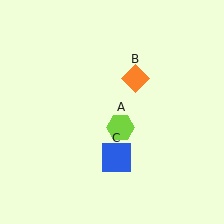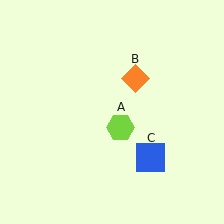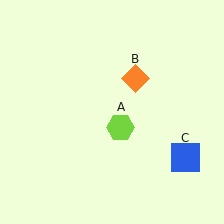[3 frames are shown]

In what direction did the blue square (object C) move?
The blue square (object C) moved right.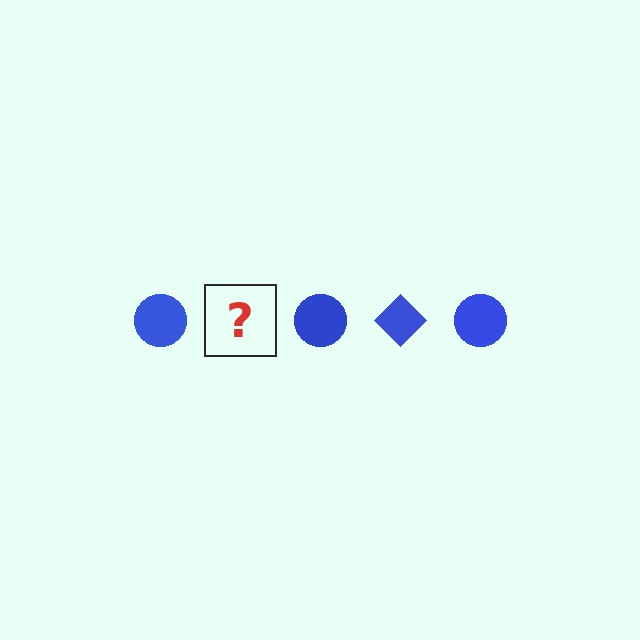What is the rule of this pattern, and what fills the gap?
The rule is that the pattern cycles through circle, diamond shapes in blue. The gap should be filled with a blue diamond.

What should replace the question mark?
The question mark should be replaced with a blue diamond.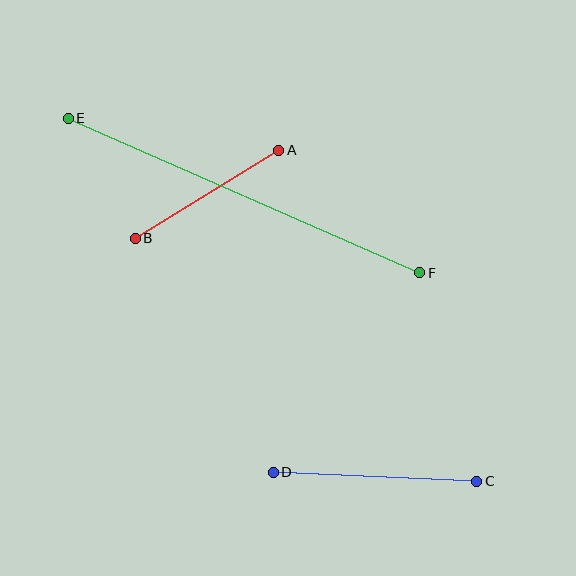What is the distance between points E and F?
The distance is approximately 384 pixels.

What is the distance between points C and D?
The distance is approximately 204 pixels.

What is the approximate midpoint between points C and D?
The midpoint is at approximately (375, 477) pixels.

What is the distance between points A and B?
The distance is approximately 168 pixels.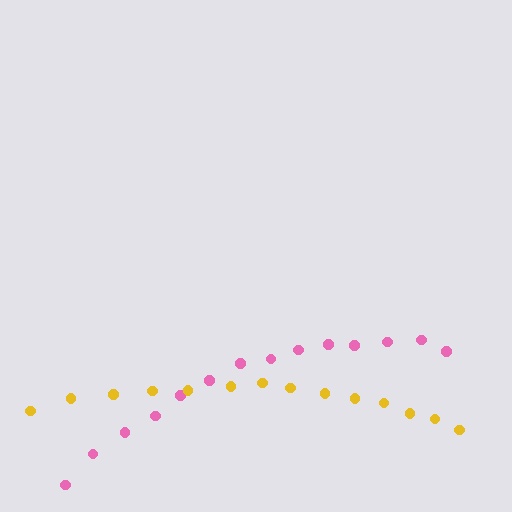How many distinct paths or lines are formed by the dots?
There are 2 distinct paths.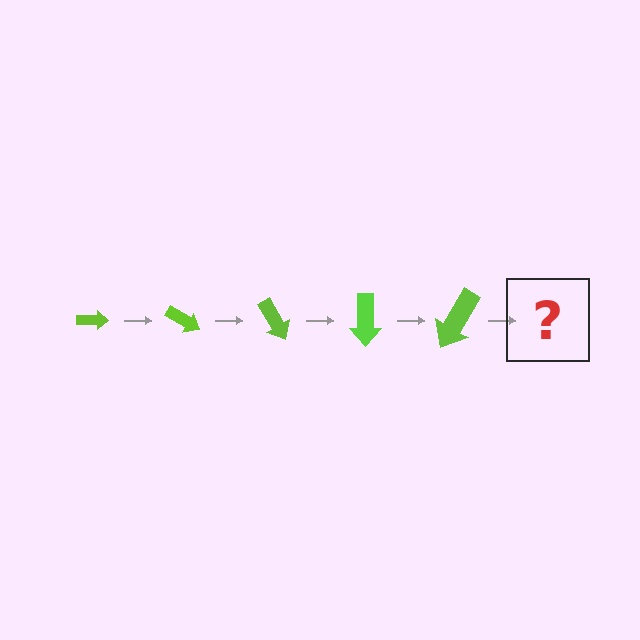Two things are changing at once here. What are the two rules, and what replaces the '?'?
The two rules are that the arrow grows larger each step and it rotates 30 degrees each step. The '?' should be an arrow, larger than the previous one and rotated 150 degrees from the start.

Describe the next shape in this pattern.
It should be an arrow, larger than the previous one and rotated 150 degrees from the start.